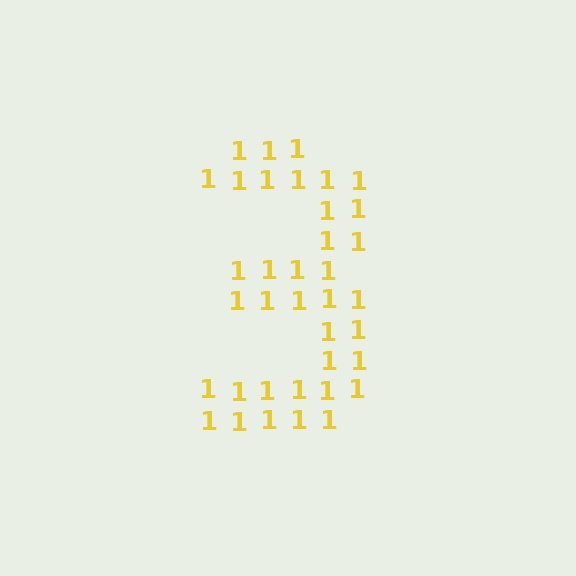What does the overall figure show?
The overall figure shows the digit 3.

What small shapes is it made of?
It is made of small digit 1's.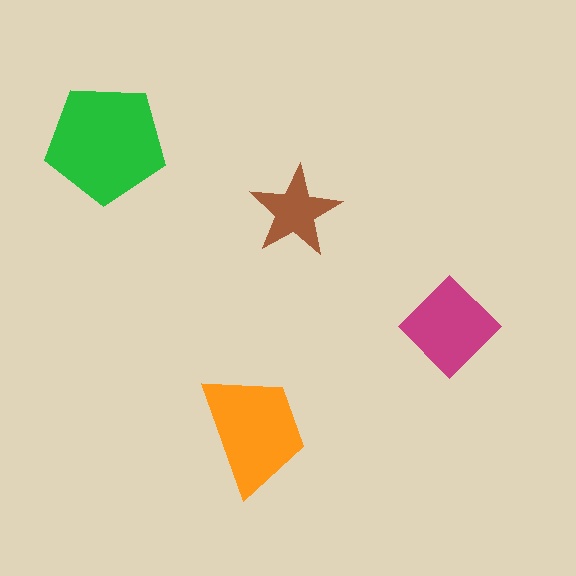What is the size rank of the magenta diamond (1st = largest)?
3rd.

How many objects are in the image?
There are 4 objects in the image.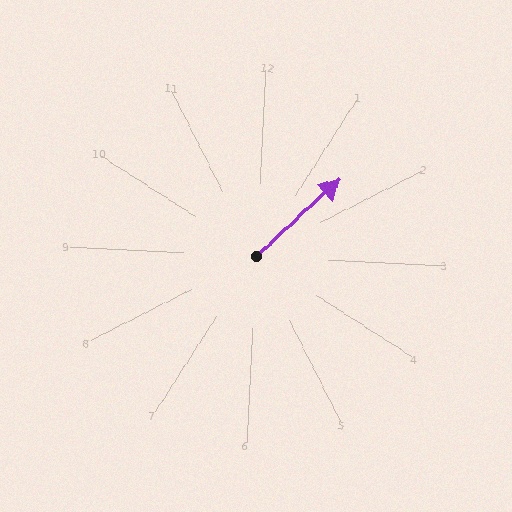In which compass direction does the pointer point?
Northeast.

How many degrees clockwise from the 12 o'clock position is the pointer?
Approximately 44 degrees.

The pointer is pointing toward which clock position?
Roughly 1 o'clock.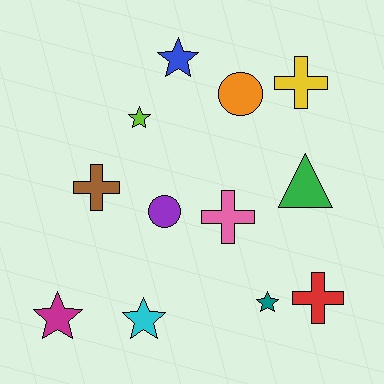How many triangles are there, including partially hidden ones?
There is 1 triangle.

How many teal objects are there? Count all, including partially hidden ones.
There is 1 teal object.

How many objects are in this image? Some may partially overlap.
There are 12 objects.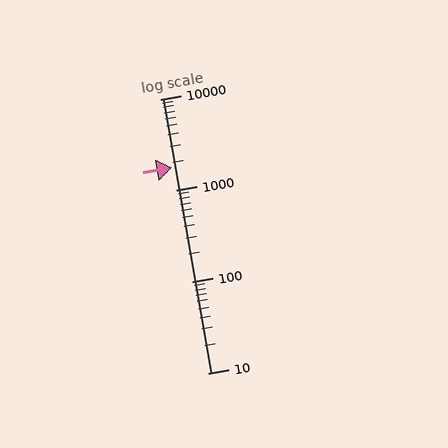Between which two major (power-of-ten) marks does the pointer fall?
The pointer is between 1000 and 10000.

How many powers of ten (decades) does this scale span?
The scale spans 3 decades, from 10 to 10000.